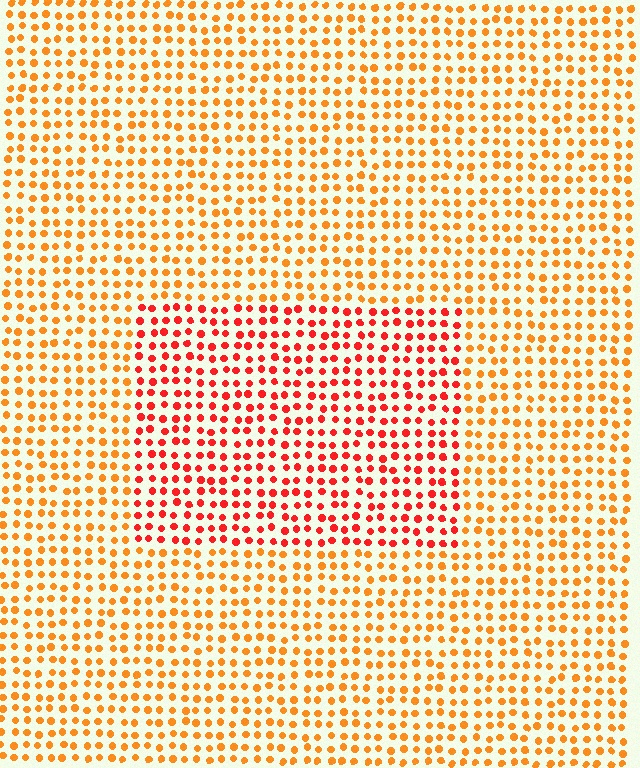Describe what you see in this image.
The image is filled with small orange elements in a uniform arrangement. A rectangle-shaped region is visible where the elements are tinted to a slightly different hue, forming a subtle color boundary.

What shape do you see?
I see a rectangle.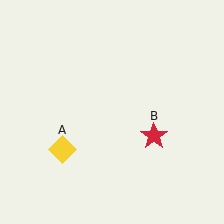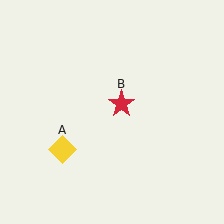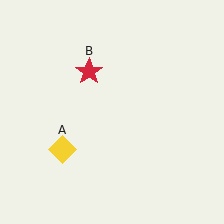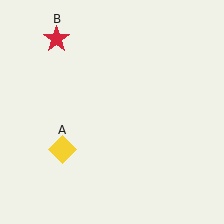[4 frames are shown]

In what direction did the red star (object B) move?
The red star (object B) moved up and to the left.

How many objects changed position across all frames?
1 object changed position: red star (object B).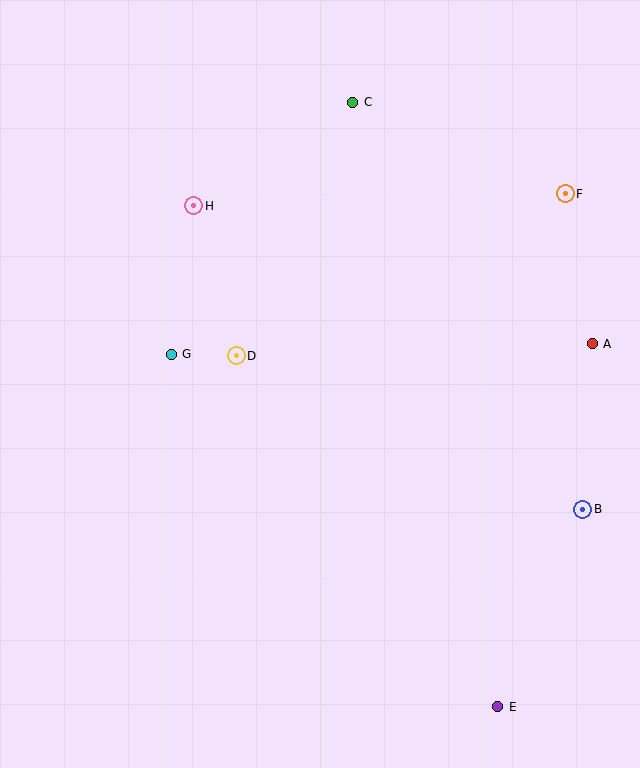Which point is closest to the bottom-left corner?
Point G is closest to the bottom-left corner.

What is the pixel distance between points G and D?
The distance between G and D is 65 pixels.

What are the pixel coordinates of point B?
Point B is at (583, 509).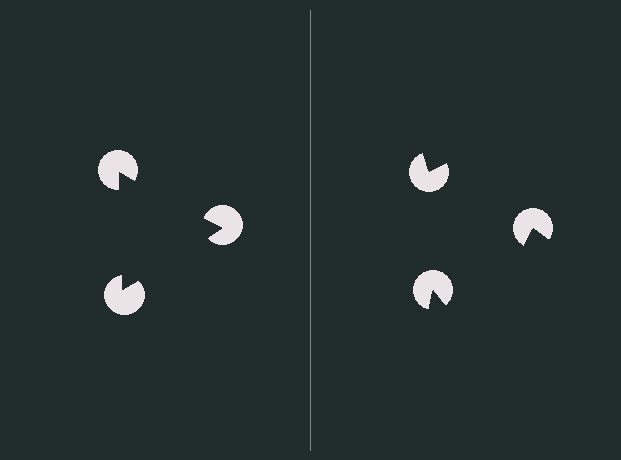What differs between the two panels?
The pac-man discs are positioned identically on both sides; only the wedge orientations differ. On the left they align to a triangle; on the right they are misaligned.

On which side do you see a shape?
An illusory triangle appears on the left side. On the right side the wedge cuts are rotated, so no coherent shape forms.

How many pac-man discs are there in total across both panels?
6 — 3 on each side.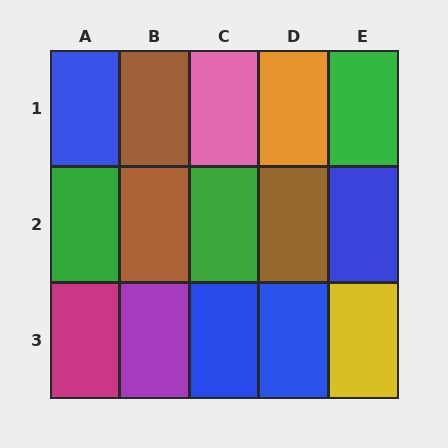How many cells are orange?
1 cell is orange.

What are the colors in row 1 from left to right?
Blue, brown, pink, orange, green.